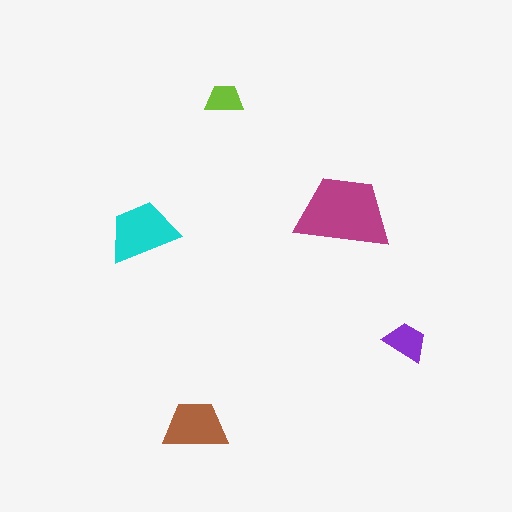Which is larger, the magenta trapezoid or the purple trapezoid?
The magenta one.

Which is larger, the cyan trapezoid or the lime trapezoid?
The cyan one.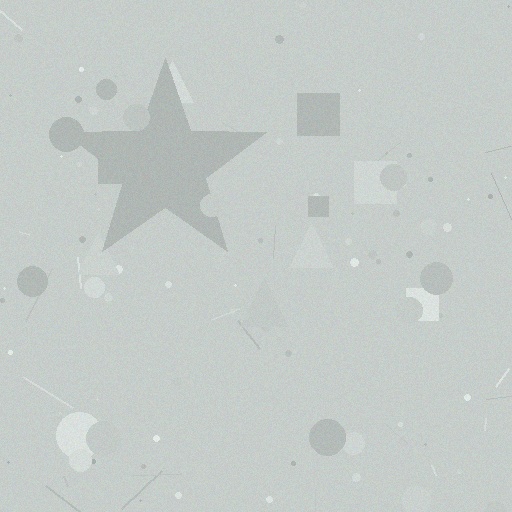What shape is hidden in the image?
A star is hidden in the image.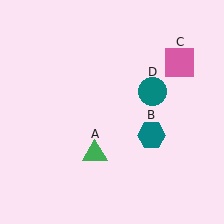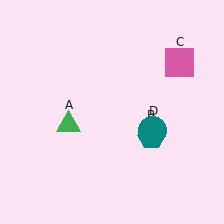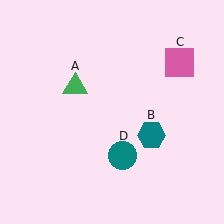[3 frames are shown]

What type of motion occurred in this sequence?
The green triangle (object A), teal circle (object D) rotated clockwise around the center of the scene.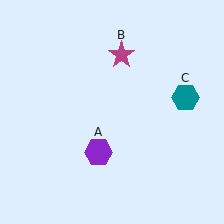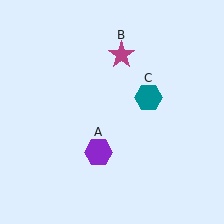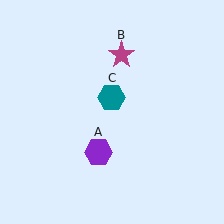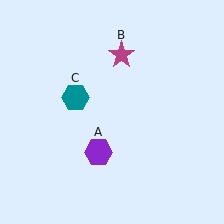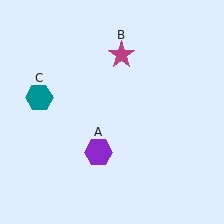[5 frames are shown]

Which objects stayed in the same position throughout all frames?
Purple hexagon (object A) and magenta star (object B) remained stationary.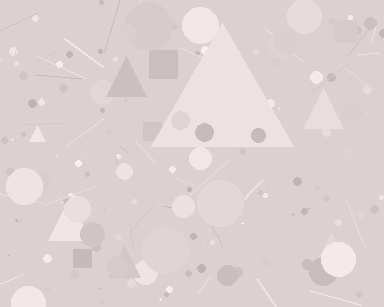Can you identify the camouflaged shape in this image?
The camouflaged shape is a triangle.